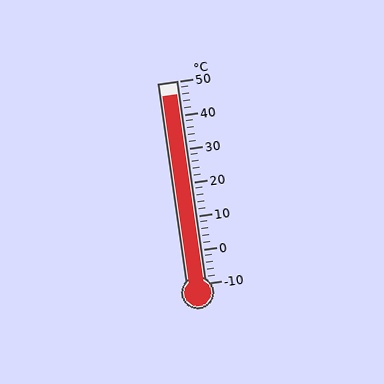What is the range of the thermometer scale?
The thermometer scale ranges from -10°C to 50°C.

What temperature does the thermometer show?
The thermometer shows approximately 46°C.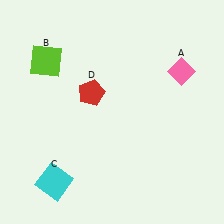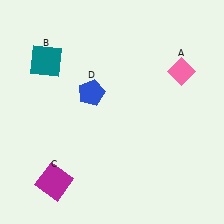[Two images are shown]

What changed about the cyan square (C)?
In Image 1, C is cyan. In Image 2, it changed to magenta.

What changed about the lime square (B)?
In Image 1, B is lime. In Image 2, it changed to teal.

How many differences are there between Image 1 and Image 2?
There are 3 differences between the two images.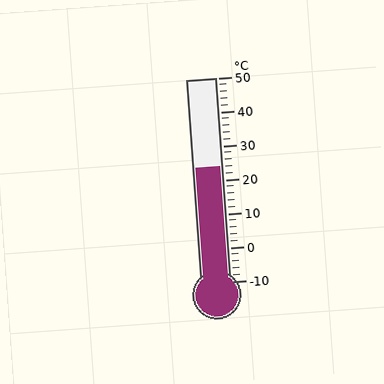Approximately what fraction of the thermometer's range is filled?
The thermometer is filled to approximately 55% of its range.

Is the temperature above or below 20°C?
The temperature is above 20°C.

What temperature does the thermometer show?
The thermometer shows approximately 24°C.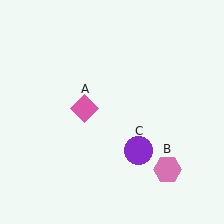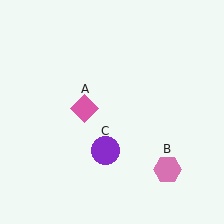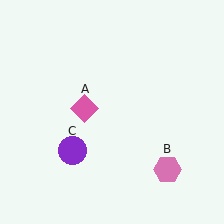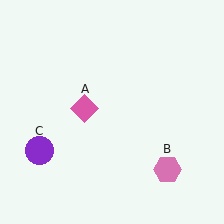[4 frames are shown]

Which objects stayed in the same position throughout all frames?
Pink diamond (object A) and pink hexagon (object B) remained stationary.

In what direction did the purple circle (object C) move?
The purple circle (object C) moved left.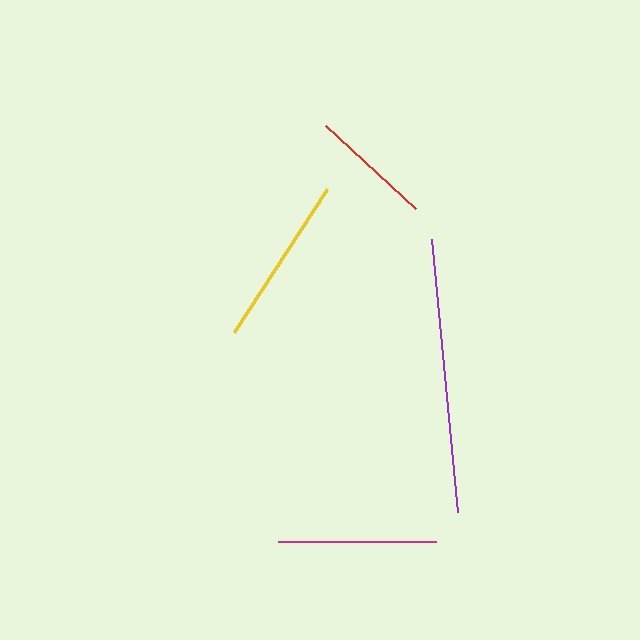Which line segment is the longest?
The purple line is the longest at approximately 274 pixels.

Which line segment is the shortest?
The red line is the shortest at approximately 123 pixels.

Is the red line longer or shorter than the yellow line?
The yellow line is longer than the red line.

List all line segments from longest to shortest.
From longest to shortest: purple, yellow, magenta, red.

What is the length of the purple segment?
The purple segment is approximately 274 pixels long.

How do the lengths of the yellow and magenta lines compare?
The yellow and magenta lines are approximately the same length.